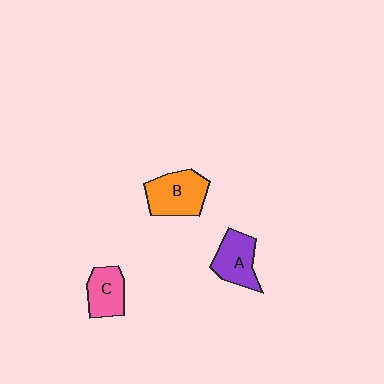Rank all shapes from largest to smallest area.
From largest to smallest: B (orange), A (purple), C (pink).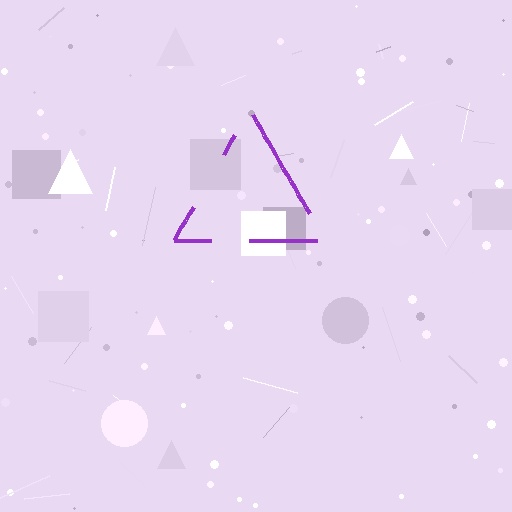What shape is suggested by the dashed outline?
The dashed outline suggests a triangle.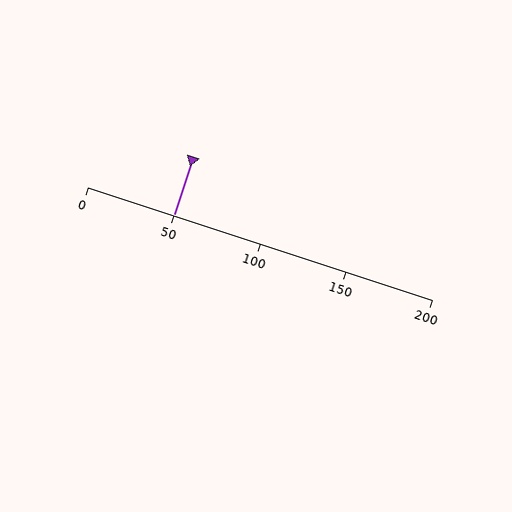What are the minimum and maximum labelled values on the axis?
The axis runs from 0 to 200.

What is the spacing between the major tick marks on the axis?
The major ticks are spaced 50 apart.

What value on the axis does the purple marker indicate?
The marker indicates approximately 50.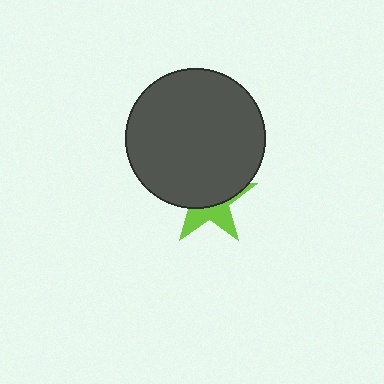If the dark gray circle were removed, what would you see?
You would see the complete lime star.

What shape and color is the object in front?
The object in front is a dark gray circle.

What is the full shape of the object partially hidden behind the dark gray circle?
The partially hidden object is a lime star.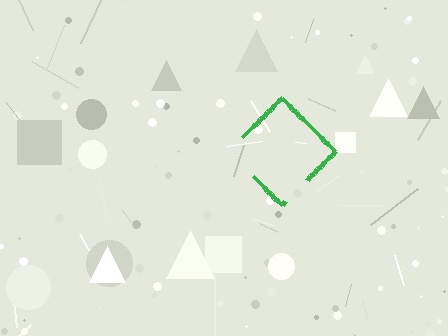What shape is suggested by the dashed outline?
The dashed outline suggests a diamond.